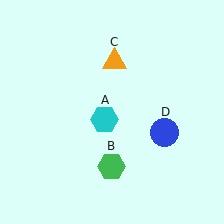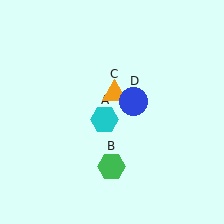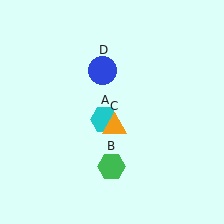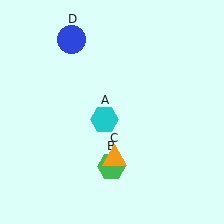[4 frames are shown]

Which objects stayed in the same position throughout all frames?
Cyan hexagon (object A) and green hexagon (object B) remained stationary.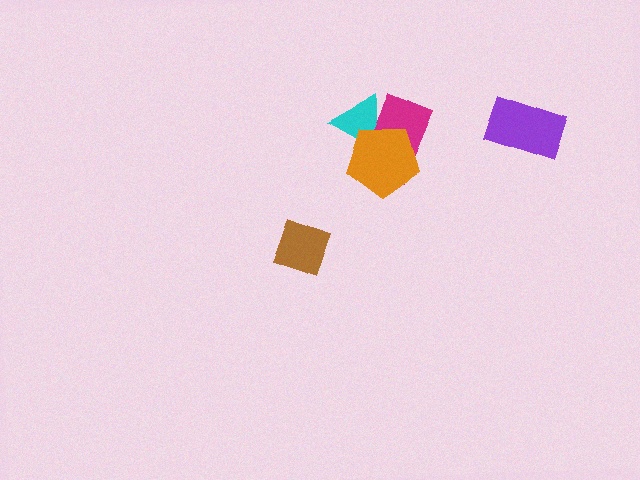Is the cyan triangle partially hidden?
Yes, it is partially covered by another shape.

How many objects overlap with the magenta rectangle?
2 objects overlap with the magenta rectangle.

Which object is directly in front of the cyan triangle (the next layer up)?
The magenta rectangle is directly in front of the cyan triangle.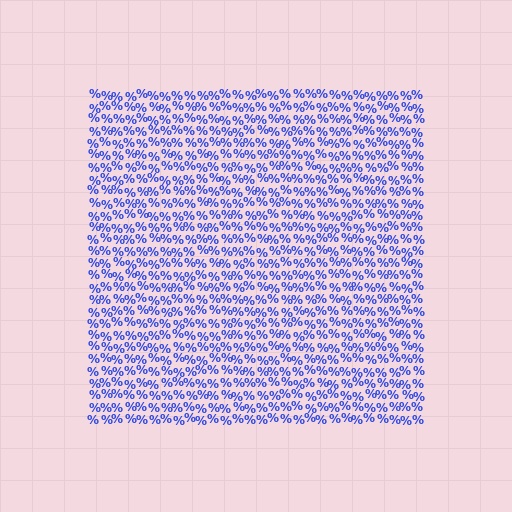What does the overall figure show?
The overall figure shows a square.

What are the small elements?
The small elements are percent signs.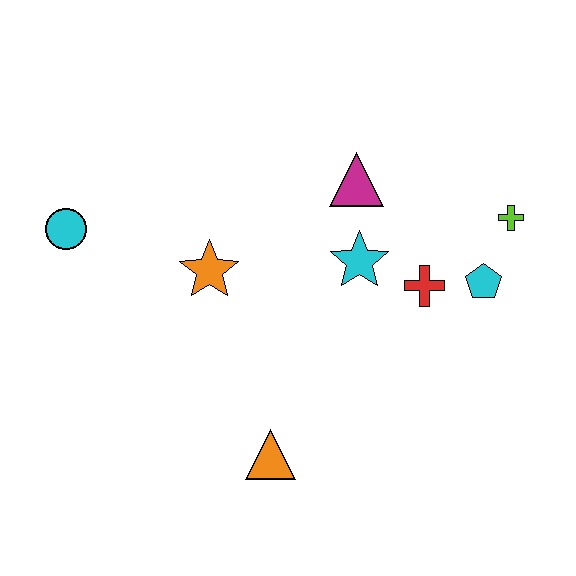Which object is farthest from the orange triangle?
The lime cross is farthest from the orange triangle.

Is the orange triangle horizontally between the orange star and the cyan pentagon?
Yes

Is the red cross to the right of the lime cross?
No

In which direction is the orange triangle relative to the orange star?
The orange triangle is below the orange star.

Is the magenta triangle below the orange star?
No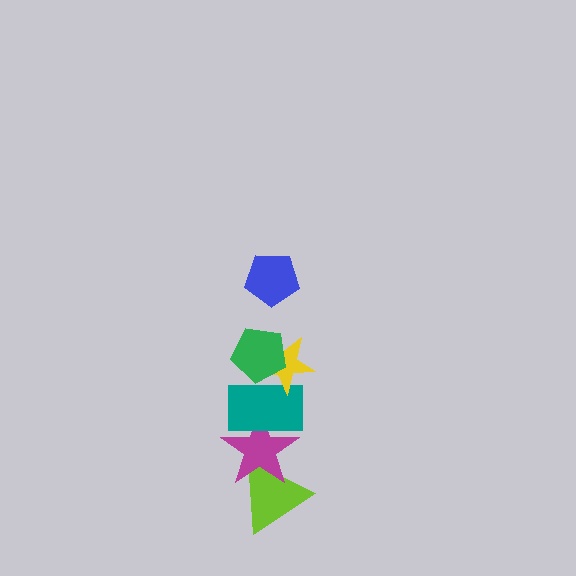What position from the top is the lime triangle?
The lime triangle is 6th from the top.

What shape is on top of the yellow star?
The green pentagon is on top of the yellow star.